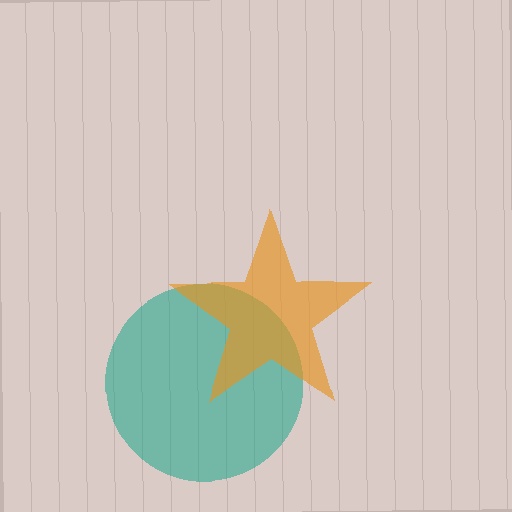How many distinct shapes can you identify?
There are 2 distinct shapes: a teal circle, an orange star.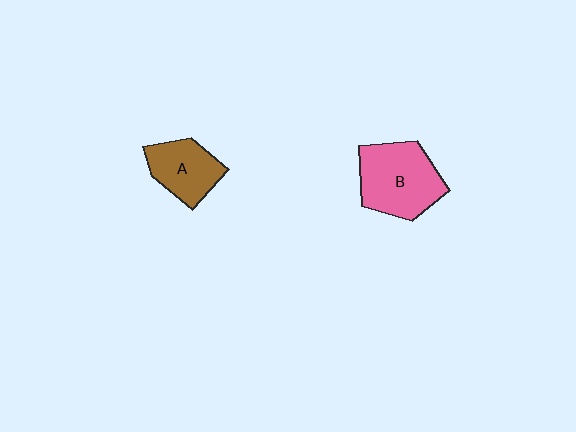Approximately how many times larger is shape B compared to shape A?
Approximately 1.5 times.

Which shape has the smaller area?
Shape A (brown).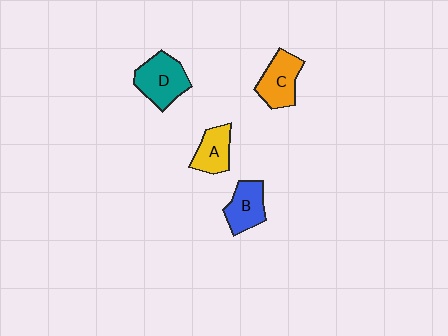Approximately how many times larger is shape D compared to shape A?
Approximately 1.4 times.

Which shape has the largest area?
Shape D (teal).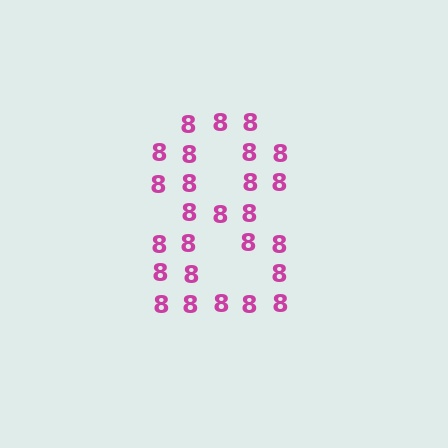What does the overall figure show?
The overall figure shows the digit 8.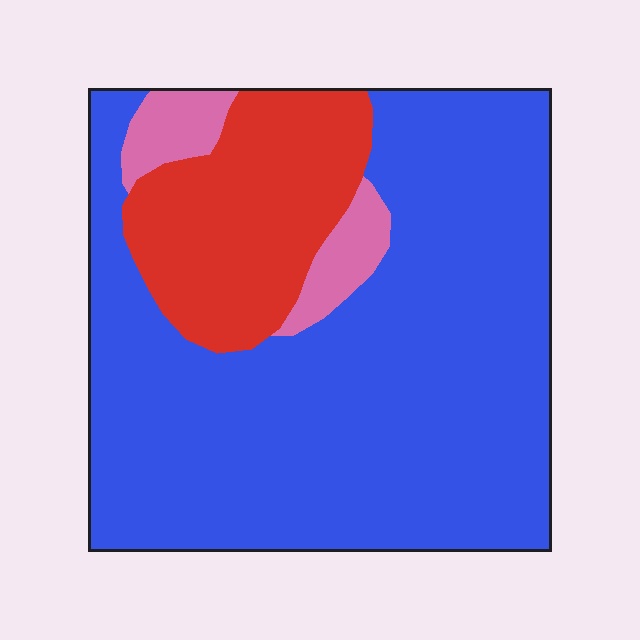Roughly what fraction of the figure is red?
Red takes up about one fifth (1/5) of the figure.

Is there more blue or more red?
Blue.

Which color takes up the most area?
Blue, at roughly 75%.